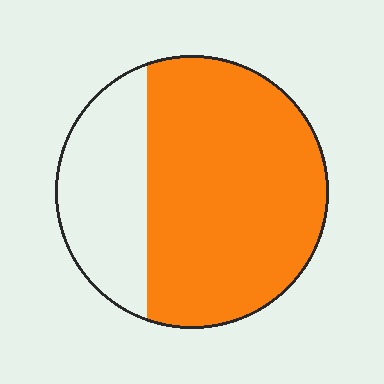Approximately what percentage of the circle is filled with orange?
Approximately 70%.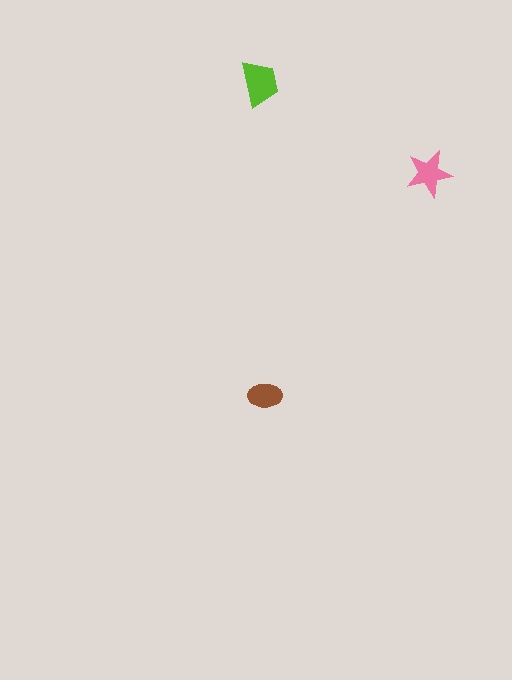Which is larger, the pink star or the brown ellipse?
The pink star.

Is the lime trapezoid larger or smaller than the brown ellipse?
Larger.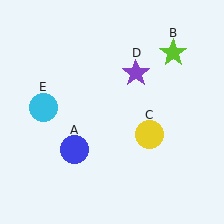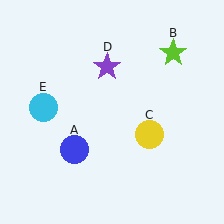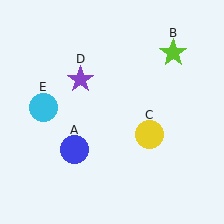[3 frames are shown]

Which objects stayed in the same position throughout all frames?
Blue circle (object A) and lime star (object B) and yellow circle (object C) and cyan circle (object E) remained stationary.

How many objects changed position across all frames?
1 object changed position: purple star (object D).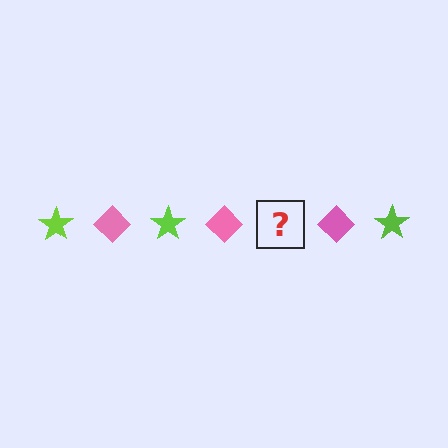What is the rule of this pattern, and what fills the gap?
The rule is that the pattern alternates between lime star and pink diamond. The gap should be filled with a lime star.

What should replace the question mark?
The question mark should be replaced with a lime star.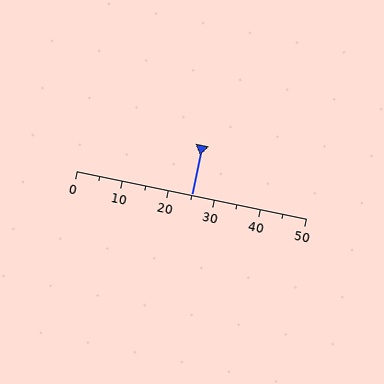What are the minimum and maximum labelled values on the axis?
The axis runs from 0 to 50.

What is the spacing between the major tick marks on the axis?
The major ticks are spaced 10 apart.